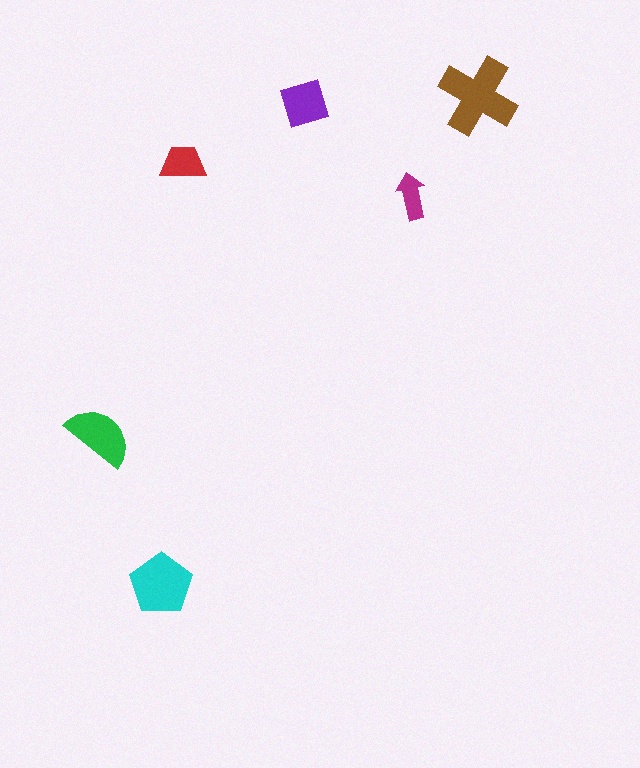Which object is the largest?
The brown cross.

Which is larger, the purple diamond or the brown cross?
The brown cross.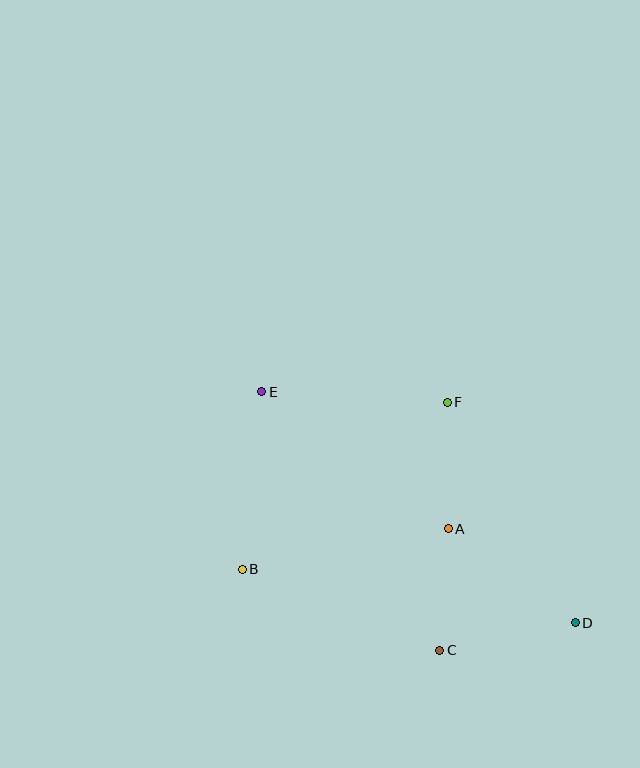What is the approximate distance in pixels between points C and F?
The distance between C and F is approximately 248 pixels.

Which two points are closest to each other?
Points A and C are closest to each other.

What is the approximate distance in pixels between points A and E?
The distance between A and E is approximately 231 pixels.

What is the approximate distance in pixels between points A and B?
The distance between A and B is approximately 210 pixels.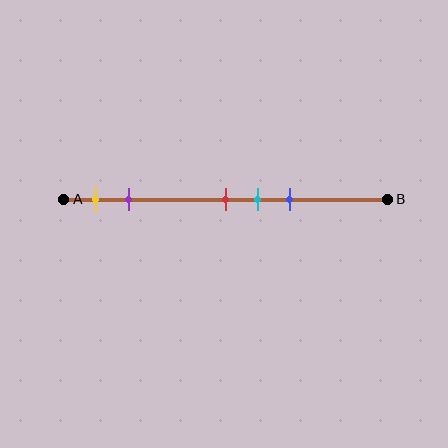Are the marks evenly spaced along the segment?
No, the marks are not evenly spaced.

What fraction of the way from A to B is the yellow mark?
The yellow mark is approximately 10% (0.1) of the way from A to B.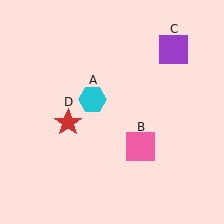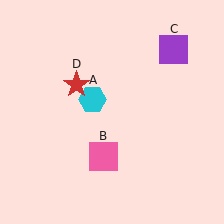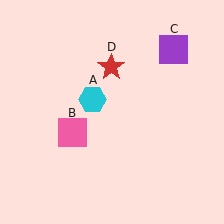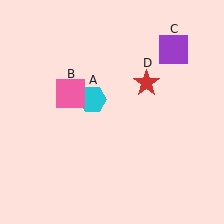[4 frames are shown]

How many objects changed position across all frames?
2 objects changed position: pink square (object B), red star (object D).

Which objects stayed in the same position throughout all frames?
Cyan hexagon (object A) and purple square (object C) remained stationary.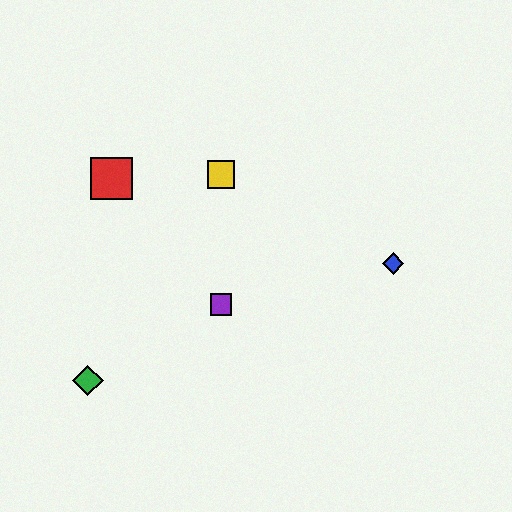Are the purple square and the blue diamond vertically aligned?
No, the purple square is at x≈221 and the blue diamond is at x≈393.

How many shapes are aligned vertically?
2 shapes (the yellow square, the purple square) are aligned vertically.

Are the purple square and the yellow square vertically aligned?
Yes, both are at x≈221.